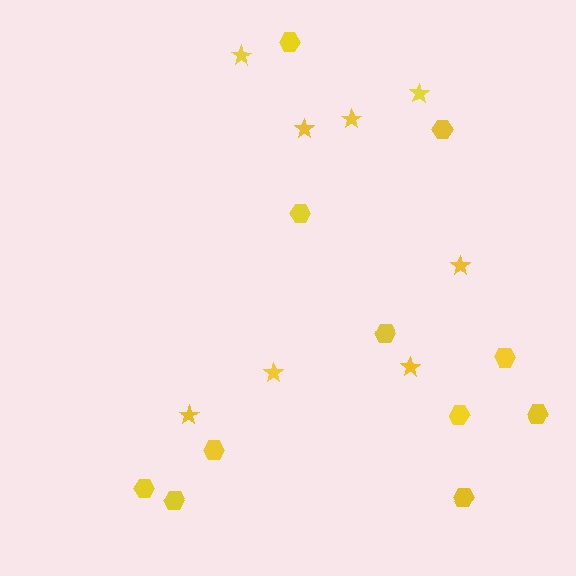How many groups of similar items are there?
There are 2 groups: one group of stars (8) and one group of hexagons (11).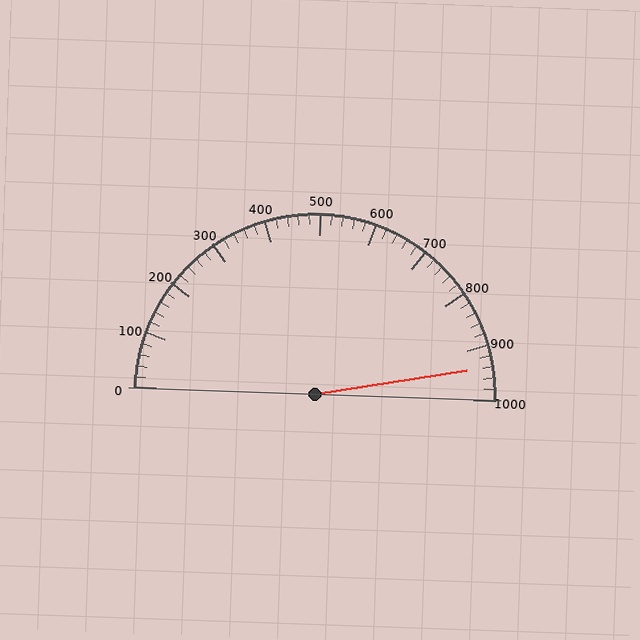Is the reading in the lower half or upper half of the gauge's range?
The reading is in the upper half of the range (0 to 1000).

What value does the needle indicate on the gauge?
The needle indicates approximately 940.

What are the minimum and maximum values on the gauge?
The gauge ranges from 0 to 1000.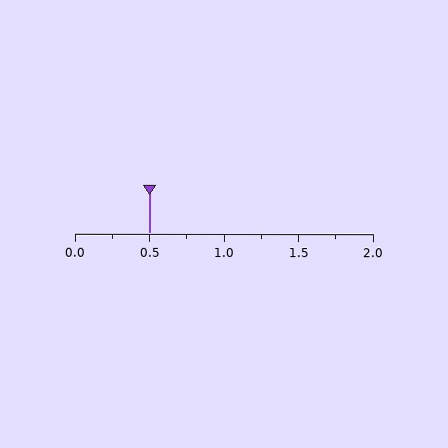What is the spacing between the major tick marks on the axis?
The major ticks are spaced 0.5 apart.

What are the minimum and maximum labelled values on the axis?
The axis runs from 0.0 to 2.0.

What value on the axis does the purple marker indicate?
The marker indicates approximately 0.5.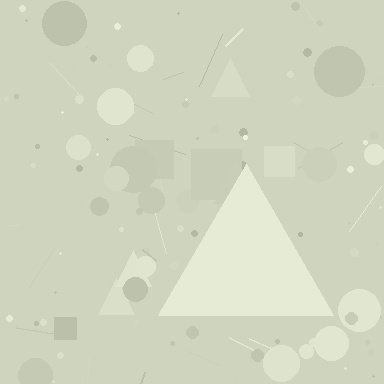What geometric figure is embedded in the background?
A triangle is embedded in the background.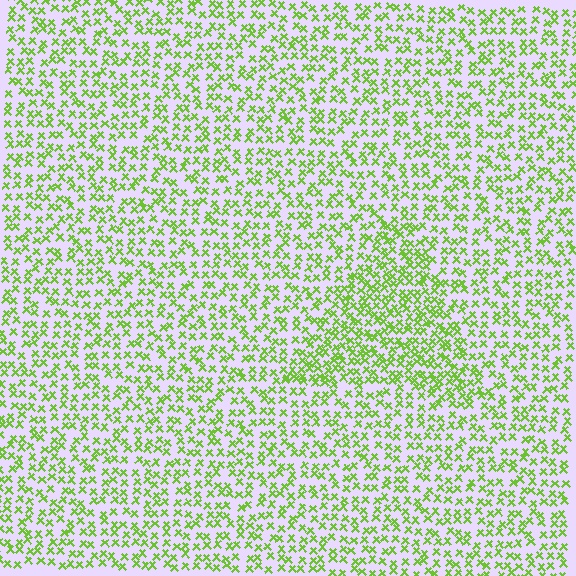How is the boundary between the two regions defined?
The boundary is defined by a change in element density (approximately 1.7x ratio). All elements are the same color, size, and shape.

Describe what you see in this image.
The image contains small lime elements arranged at two different densities. A triangle-shaped region is visible where the elements are more densely packed than the surrounding area.